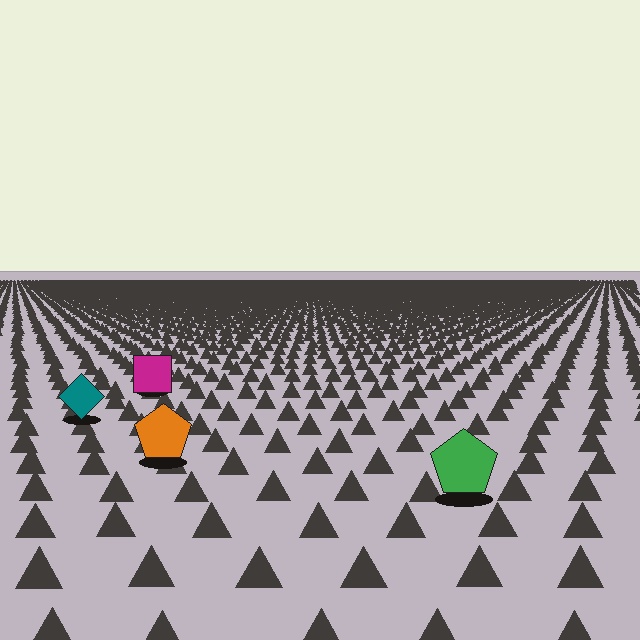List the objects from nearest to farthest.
From nearest to farthest: the green pentagon, the orange pentagon, the teal diamond, the magenta square.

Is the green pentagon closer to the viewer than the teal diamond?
Yes. The green pentagon is closer — you can tell from the texture gradient: the ground texture is coarser near it.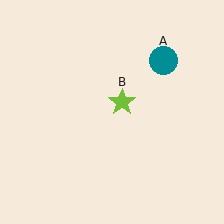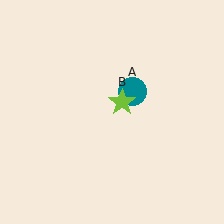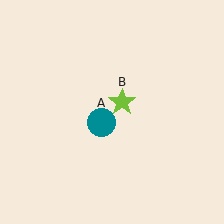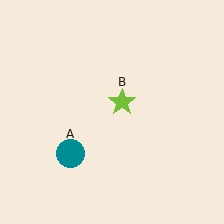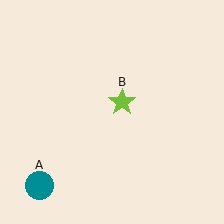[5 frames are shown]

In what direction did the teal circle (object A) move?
The teal circle (object A) moved down and to the left.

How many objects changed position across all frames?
1 object changed position: teal circle (object A).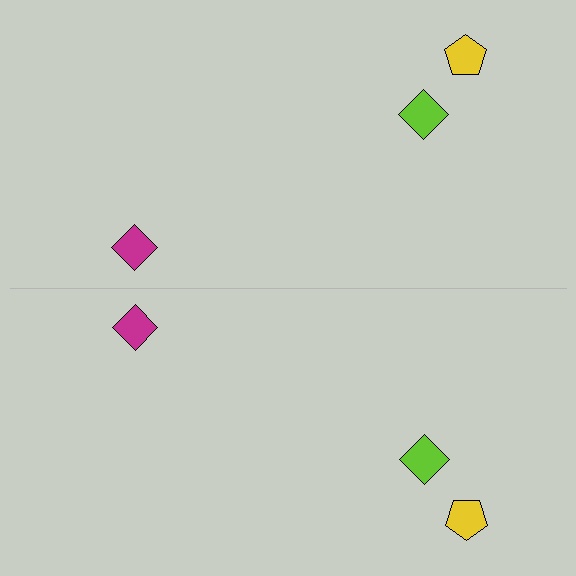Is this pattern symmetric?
Yes, this pattern has bilateral (reflection) symmetry.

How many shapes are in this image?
There are 6 shapes in this image.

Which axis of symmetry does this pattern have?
The pattern has a horizontal axis of symmetry running through the center of the image.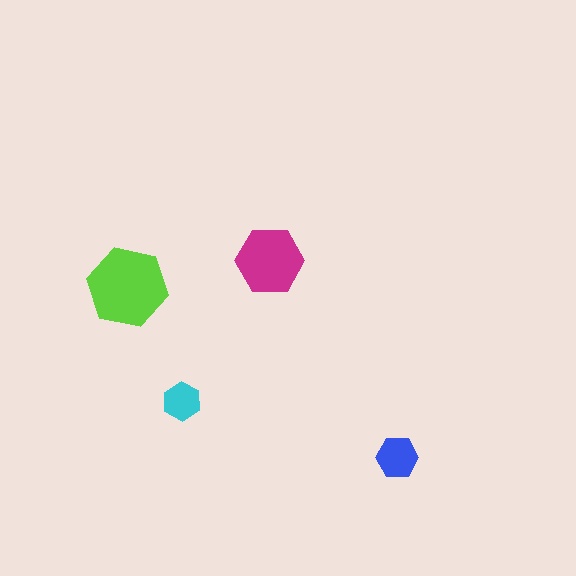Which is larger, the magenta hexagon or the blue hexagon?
The magenta one.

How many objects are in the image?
There are 4 objects in the image.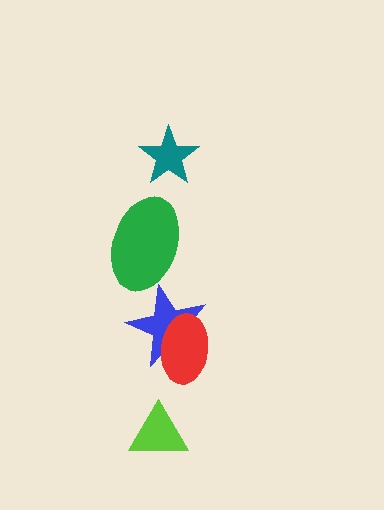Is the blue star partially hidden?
Yes, it is partially covered by another shape.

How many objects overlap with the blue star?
1 object overlaps with the blue star.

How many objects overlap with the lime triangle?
0 objects overlap with the lime triangle.